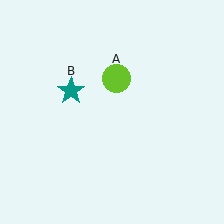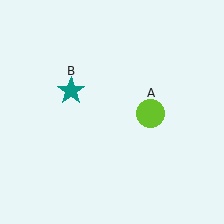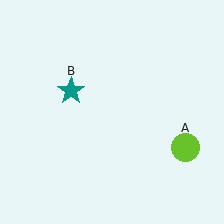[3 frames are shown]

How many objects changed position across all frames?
1 object changed position: lime circle (object A).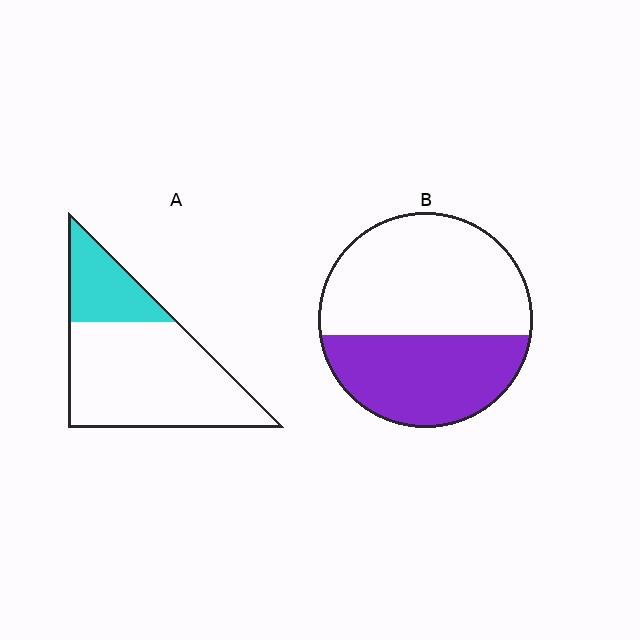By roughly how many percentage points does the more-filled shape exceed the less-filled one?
By roughly 15 percentage points (B over A).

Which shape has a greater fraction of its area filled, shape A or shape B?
Shape B.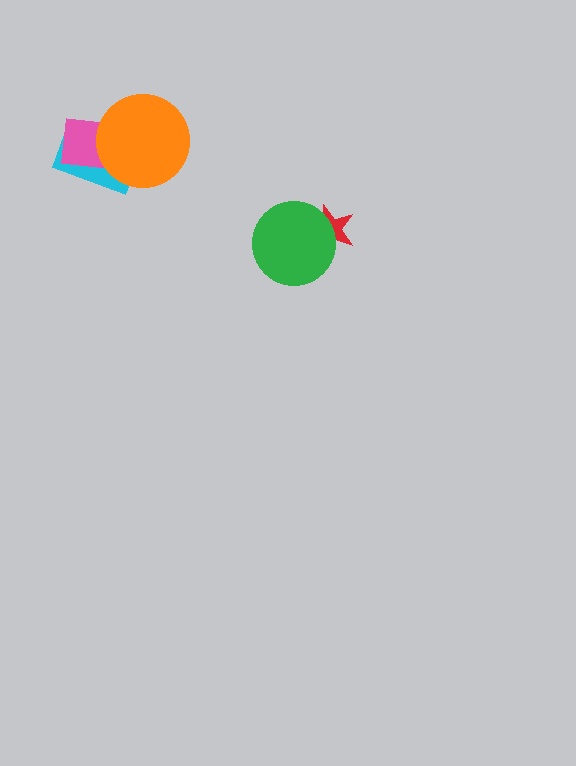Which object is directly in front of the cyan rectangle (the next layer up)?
The pink square is directly in front of the cyan rectangle.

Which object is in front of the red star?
The green circle is in front of the red star.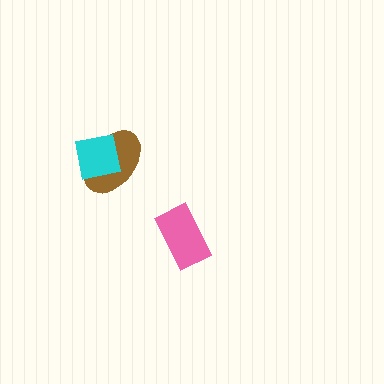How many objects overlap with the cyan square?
1 object overlaps with the cyan square.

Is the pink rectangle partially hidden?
No, no other shape covers it.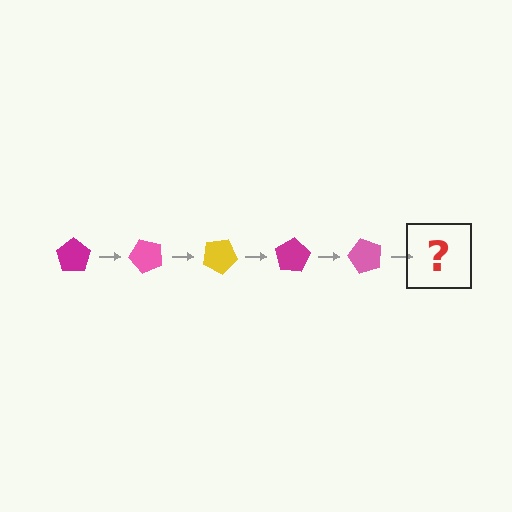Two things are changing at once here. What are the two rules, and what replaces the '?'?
The two rules are that it rotates 50 degrees each step and the color cycles through magenta, pink, and yellow. The '?' should be a yellow pentagon, rotated 250 degrees from the start.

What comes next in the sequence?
The next element should be a yellow pentagon, rotated 250 degrees from the start.